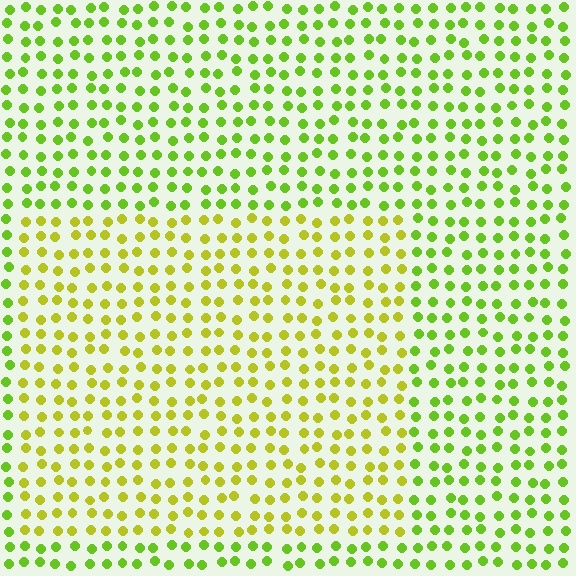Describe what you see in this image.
The image is filled with small lime elements in a uniform arrangement. A rectangle-shaped region is visible where the elements are tinted to a slightly different hue, forming a subtle color boundary.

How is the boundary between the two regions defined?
The boundary is defined purely by a slight shift in hue (about 30 degrees). Spacing, size, and orientation are identical on both sides.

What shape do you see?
I see a rectangle.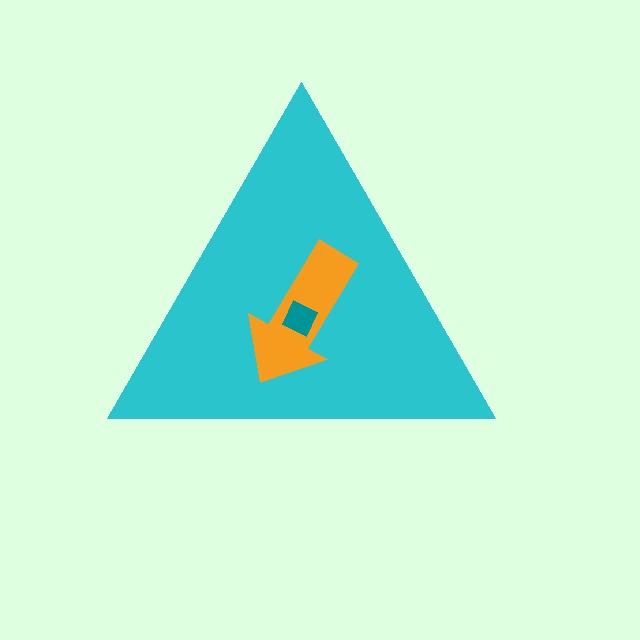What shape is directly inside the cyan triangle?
The orange arrow.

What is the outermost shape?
The cyan triangle.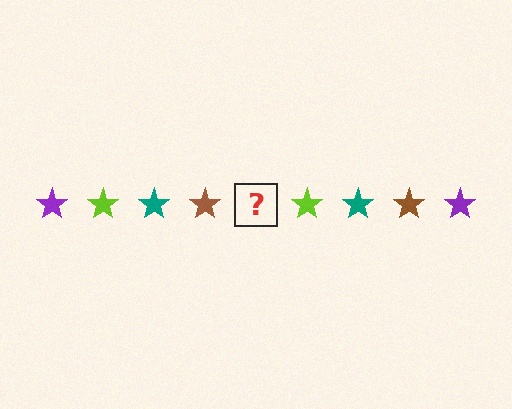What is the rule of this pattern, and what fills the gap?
The rule is that the pattern cycles through purple, lime, teal, brown stars. The gap should be filled with a purple star.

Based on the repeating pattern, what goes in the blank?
The blank should be a purple star.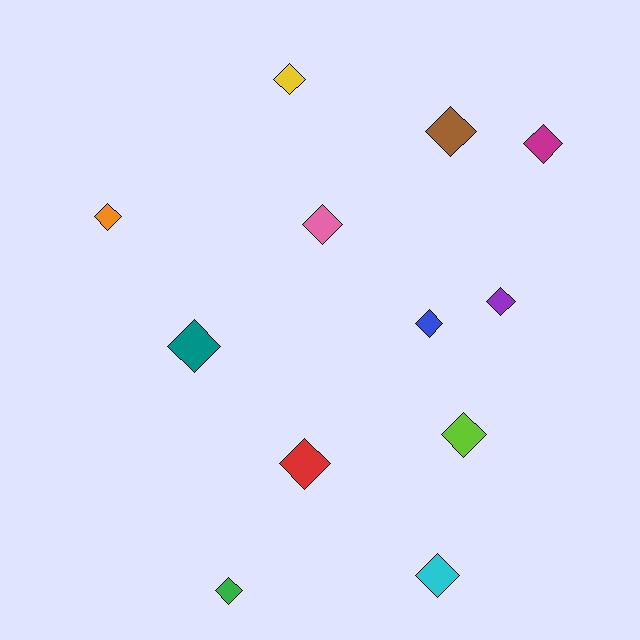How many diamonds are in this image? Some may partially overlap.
There are 12 diamonds.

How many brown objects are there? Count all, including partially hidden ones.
There is 1 brown object.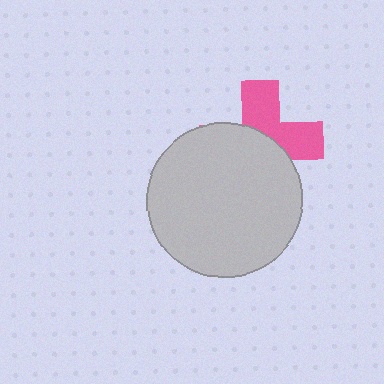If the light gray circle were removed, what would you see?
You would see the complete pink cross.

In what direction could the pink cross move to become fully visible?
The pink cross could move up. That would shift it out from behind the light gray circle entirely.